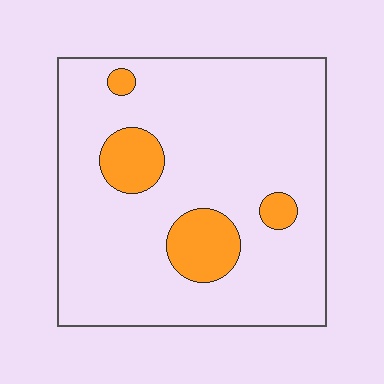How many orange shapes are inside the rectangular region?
4.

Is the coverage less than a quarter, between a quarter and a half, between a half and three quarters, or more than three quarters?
Less than a quarter.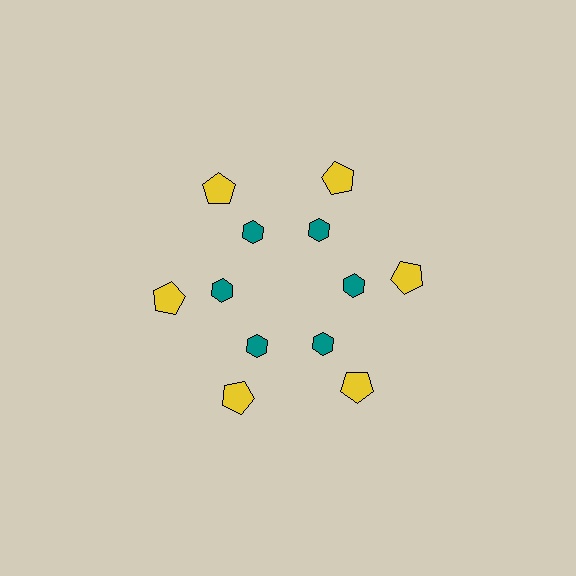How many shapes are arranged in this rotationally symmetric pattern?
There are 12 shapes, arranged in 6 groups of 2.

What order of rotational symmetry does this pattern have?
This pattern has 6-fold rotational symmetry.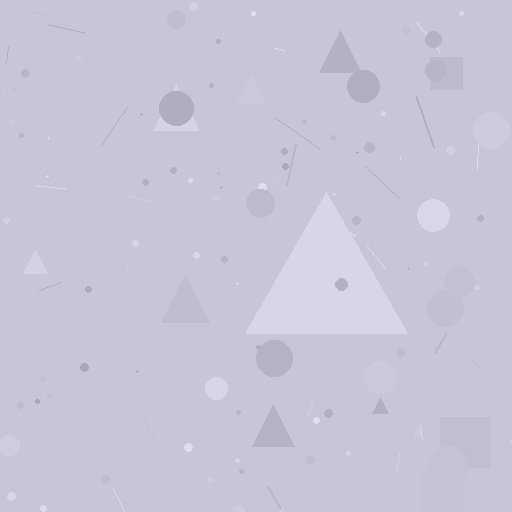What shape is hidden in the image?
A triangle is hidden in the image.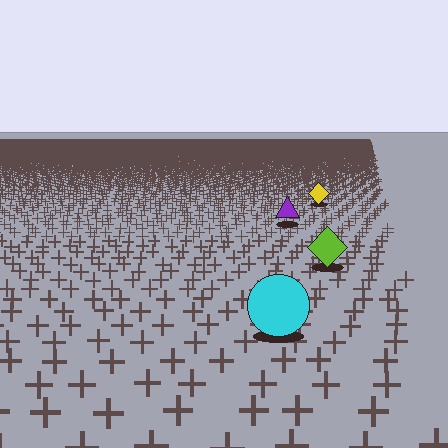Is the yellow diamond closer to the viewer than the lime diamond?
No. The lime diamond is closer — you can tell from the texture gradient: the ground texture is coarser near it.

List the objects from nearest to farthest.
From nearest to farthest: the cyan circle, the lime diamond, the purple triangle, the yellow diamond.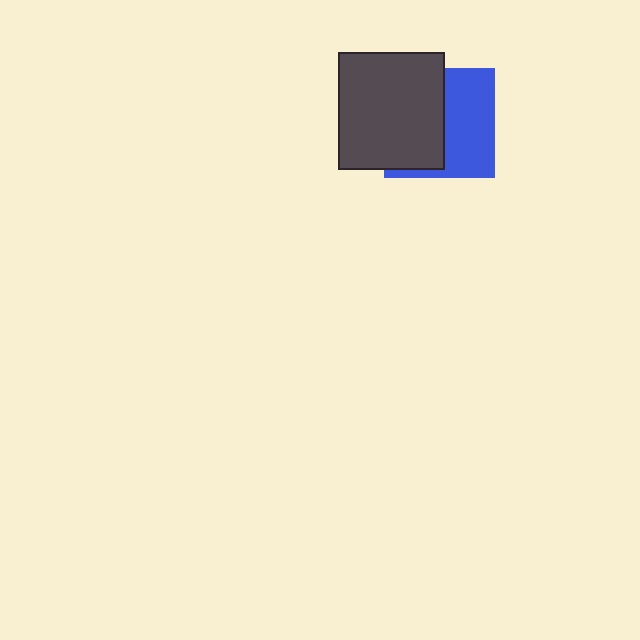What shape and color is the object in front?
The object in front is a dark gray rectangle.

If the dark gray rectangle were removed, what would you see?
You would see the complete blue square.